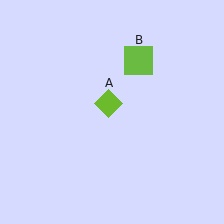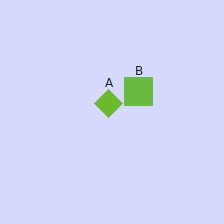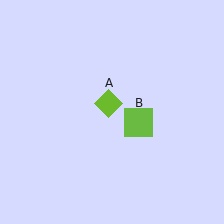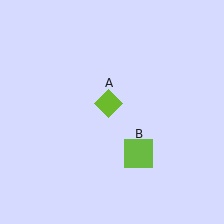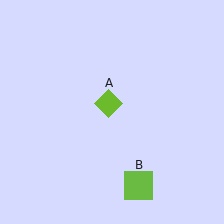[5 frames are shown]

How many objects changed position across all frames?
1 object changed position: lime square (object B).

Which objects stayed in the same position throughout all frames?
Lime diamond (object A) remained stationary.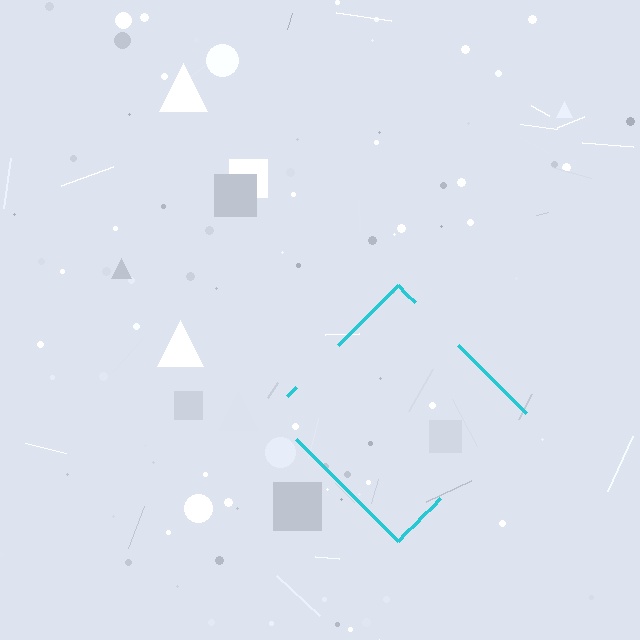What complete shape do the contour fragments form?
The contour fragments form a diamond.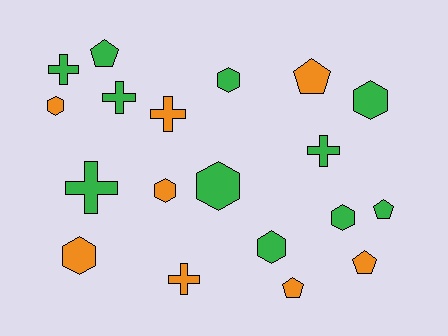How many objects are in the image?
There are 19 objects.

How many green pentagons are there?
There are 2 green pentagons.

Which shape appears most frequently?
Hexagon, with 8 objects.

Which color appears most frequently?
Green, with 11 objects.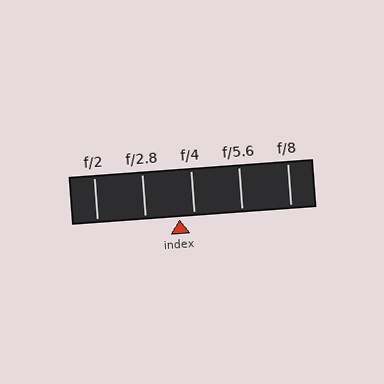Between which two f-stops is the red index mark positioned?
The index mark is between f/2.8 and f/4.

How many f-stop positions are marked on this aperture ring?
There are 5 f-stop positions marked.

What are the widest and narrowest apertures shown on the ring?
The widest aperture shown is f/2 and the narrowest is f/8.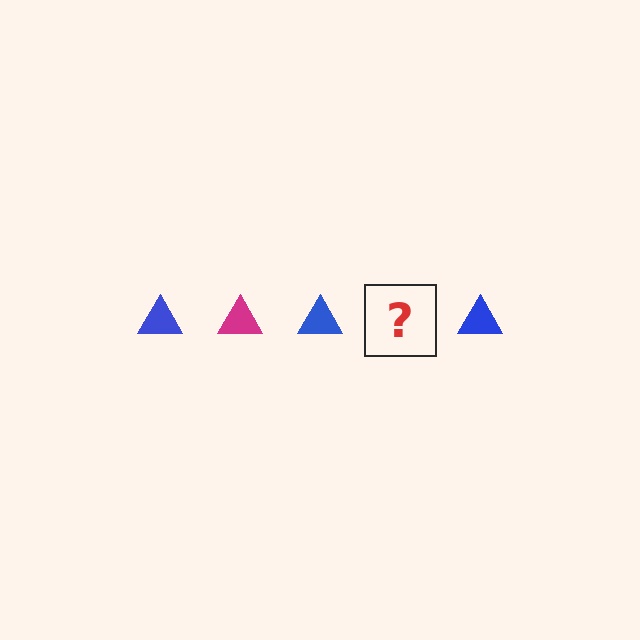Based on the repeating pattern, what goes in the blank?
The blank should be a magenta triangle.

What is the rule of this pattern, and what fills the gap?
The rule is that the pattern cycles through blue, magenta triangles. The gap should be filled with a magenta triangle.